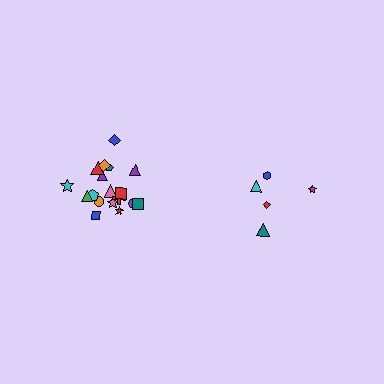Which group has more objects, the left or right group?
The left group.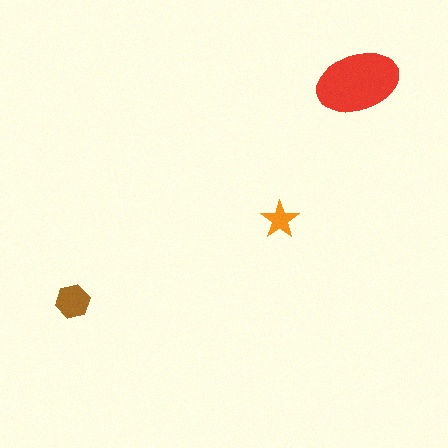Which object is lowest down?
The brown hexagon is bottommost.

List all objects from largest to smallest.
The red ellipse, the brown hexagon, the orange star.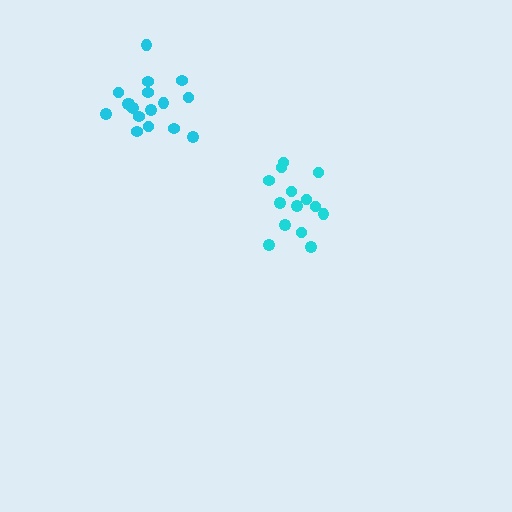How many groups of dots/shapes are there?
There are 2 groups.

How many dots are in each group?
Group 1: 18 dots, Group 2: 14 dots (32 total).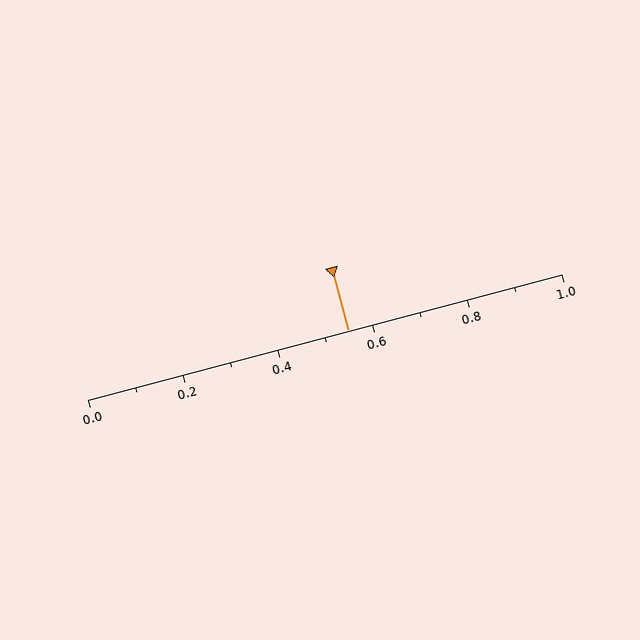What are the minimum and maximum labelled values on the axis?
The axis runs from 0.0 to 1.0.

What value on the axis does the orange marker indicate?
The marker indicates approximately 0.55.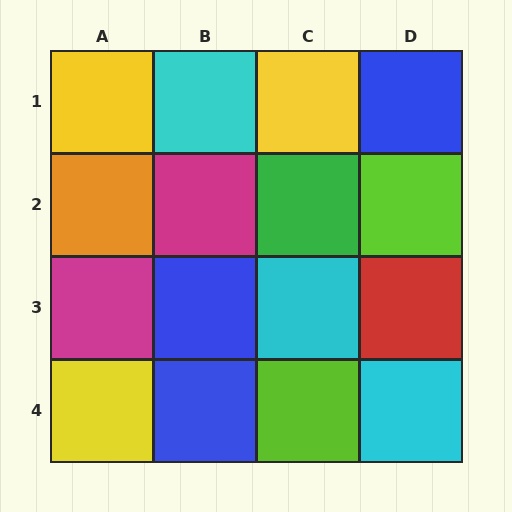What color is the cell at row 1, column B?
Cyan.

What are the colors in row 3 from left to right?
Magenta, blue, cyan, red.